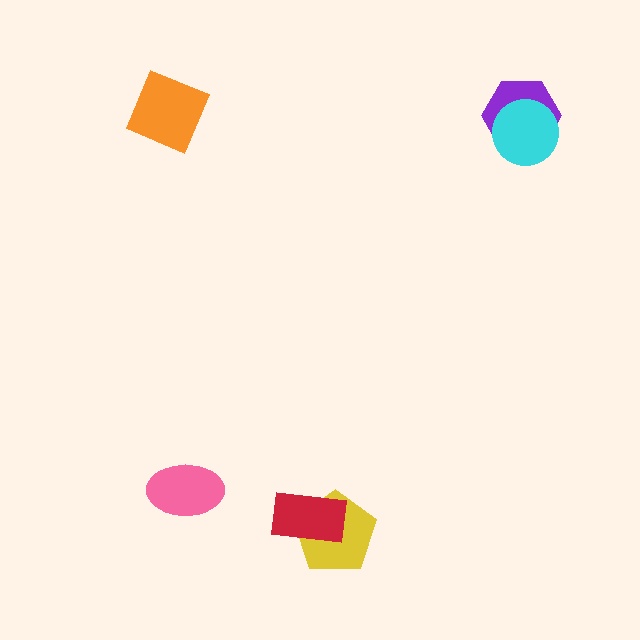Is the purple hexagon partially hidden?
Yes, it is partially covered by another shape.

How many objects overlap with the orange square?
0 objects overlap with the orange square.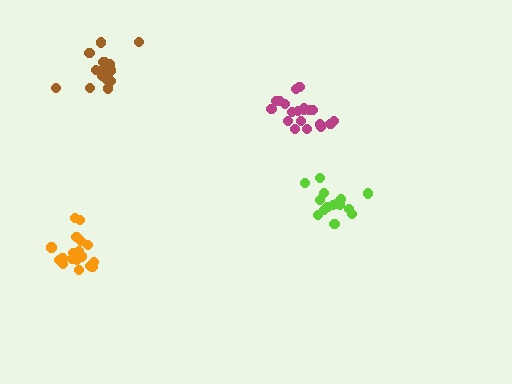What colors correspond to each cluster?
The clusters are colored: orange, lime, magenta, brown.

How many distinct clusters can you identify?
There are 4 distinct clusters.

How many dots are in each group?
Group 1: 18 dots, Group 2: 15 dots, Group 3: 21 dots, Group 4: 16 dots (70 total).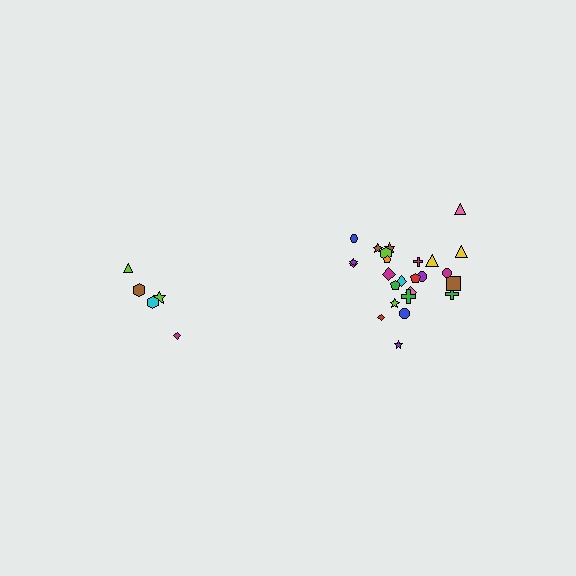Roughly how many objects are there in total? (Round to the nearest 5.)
Roughly 30 objects in total.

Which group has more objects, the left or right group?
The right group.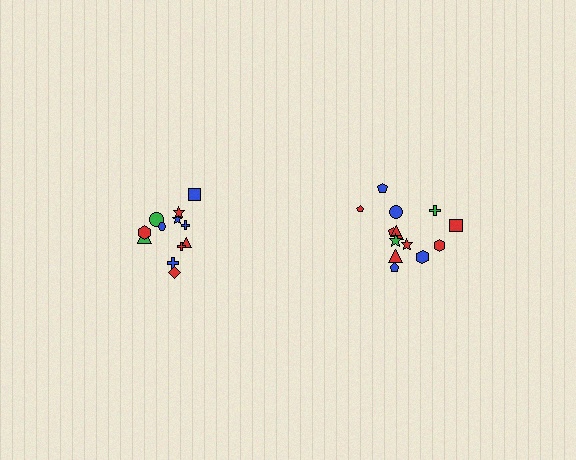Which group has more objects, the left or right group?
The right group.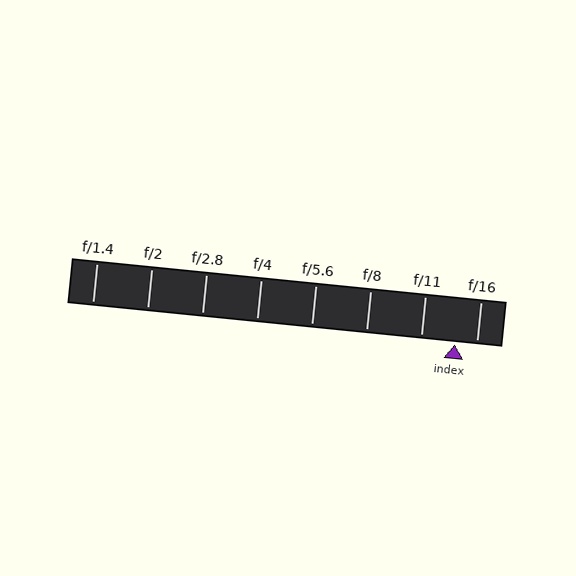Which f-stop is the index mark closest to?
The index mark is closest to f/16.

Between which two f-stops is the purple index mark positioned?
The index mark is between f/11 and f/16.